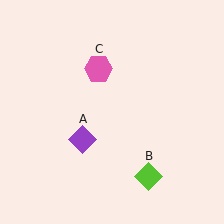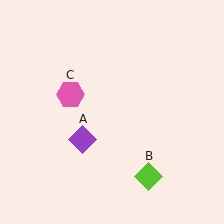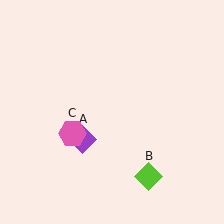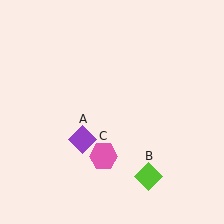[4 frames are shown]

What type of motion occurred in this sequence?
The pink hexagon (object C) rotated counterclockwise around the center of the scene.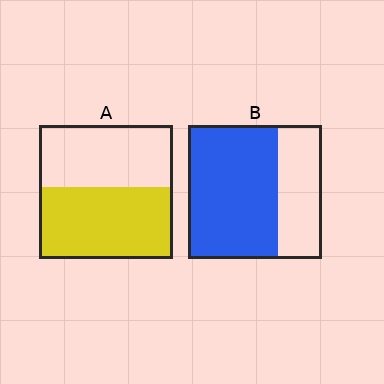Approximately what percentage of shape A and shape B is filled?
A is approximately 55% and B is approximately 65%.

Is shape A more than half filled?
Roughly half.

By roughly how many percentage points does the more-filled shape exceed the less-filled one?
By roughly 15 percentage points (B over A).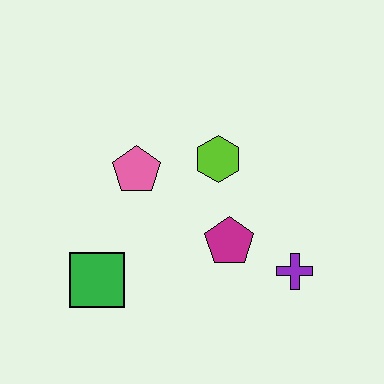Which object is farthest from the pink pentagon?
The purple cross is farthest from the pink pentagon.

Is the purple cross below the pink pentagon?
Yes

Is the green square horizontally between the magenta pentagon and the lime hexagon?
No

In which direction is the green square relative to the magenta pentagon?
The green square is to the left of the magenta pentagon.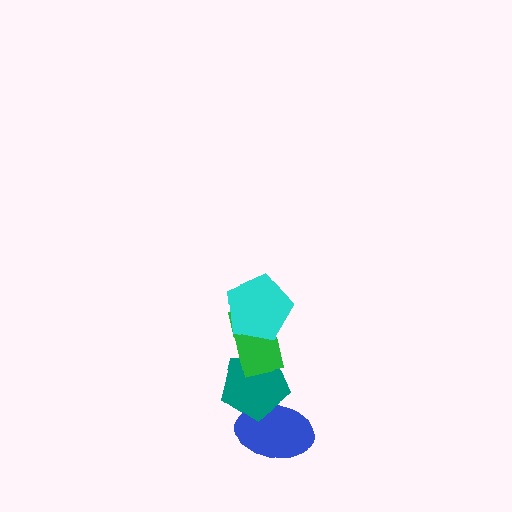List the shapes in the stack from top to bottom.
From top to bottom: the cyan pentagon, the green rectangle, the teal pentagon, the blue ellipse.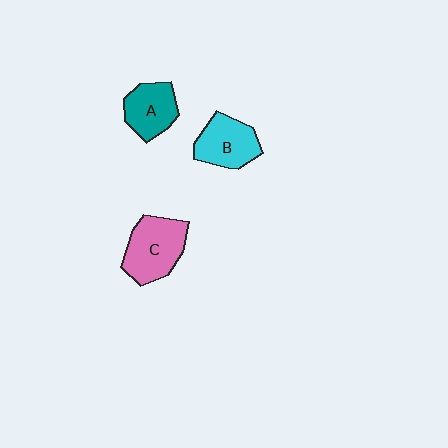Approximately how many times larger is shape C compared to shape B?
Approximately 1.2 times.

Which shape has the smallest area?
Shape A (teal).